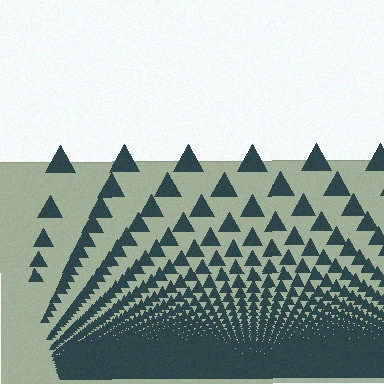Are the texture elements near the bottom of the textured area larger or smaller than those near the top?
Smaller. The gradient is inverted — elements near the bottom are smaller and denser.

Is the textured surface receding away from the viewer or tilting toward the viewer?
The surface appears to tilt toward the viewer. Texture elements get larger and sparser toward the top.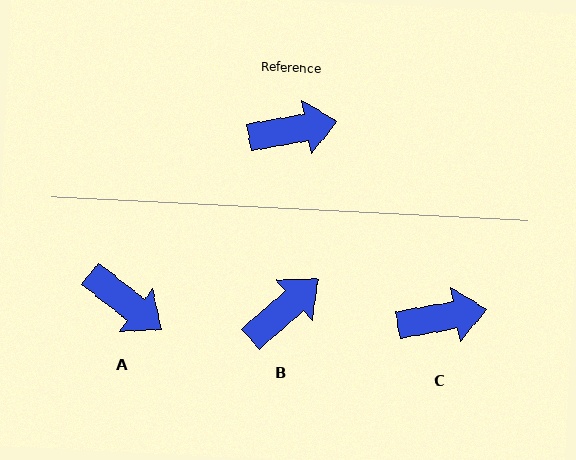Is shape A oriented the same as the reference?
No, it is off by about 48 degrees.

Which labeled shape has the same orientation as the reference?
C.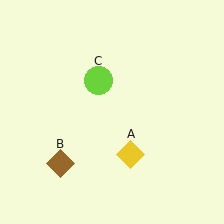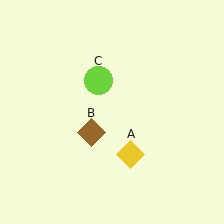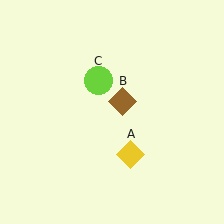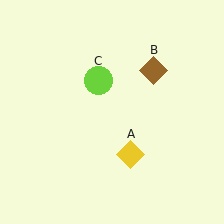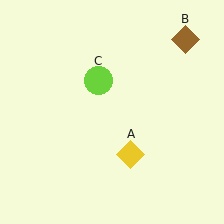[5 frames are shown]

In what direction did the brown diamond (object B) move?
The brown diamond (object B) moved up and to the right.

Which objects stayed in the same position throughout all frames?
Yellow diamond (object A) and lime circle (object C) remained stationary.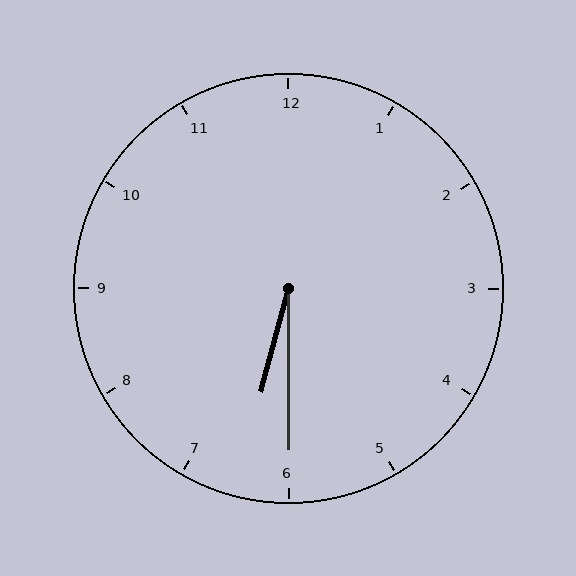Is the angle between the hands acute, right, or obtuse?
It is acute.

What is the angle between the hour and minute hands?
Approximately 15 degrees.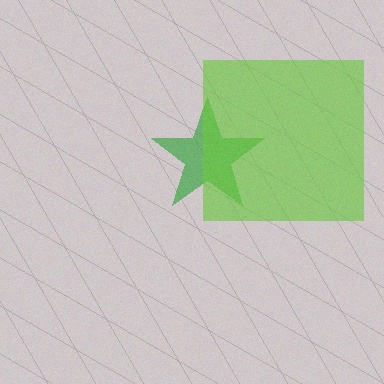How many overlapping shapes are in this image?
There are 2 overlapping shapes in the image.